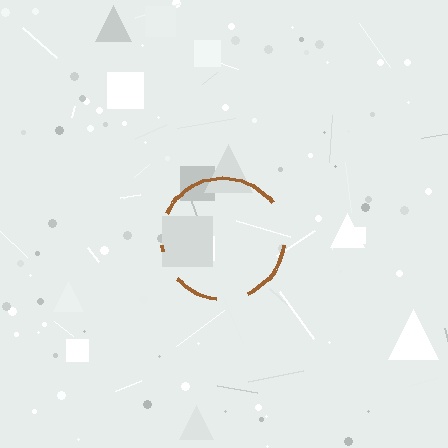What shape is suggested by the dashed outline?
The dashed outline suggests a circle.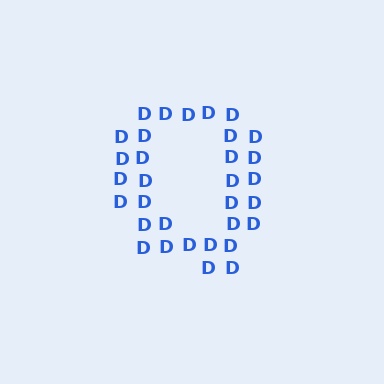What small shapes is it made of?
It is made of small letter D's.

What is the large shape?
The large shape is the letter Q.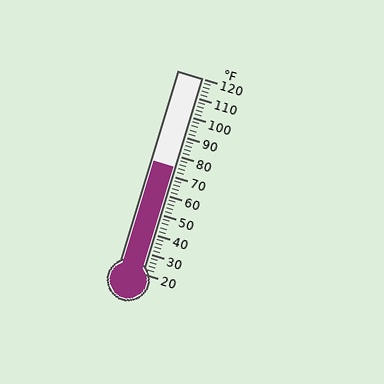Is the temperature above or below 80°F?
The temperature is below 80°F.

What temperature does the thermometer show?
The thermometer shows approximately 74°F.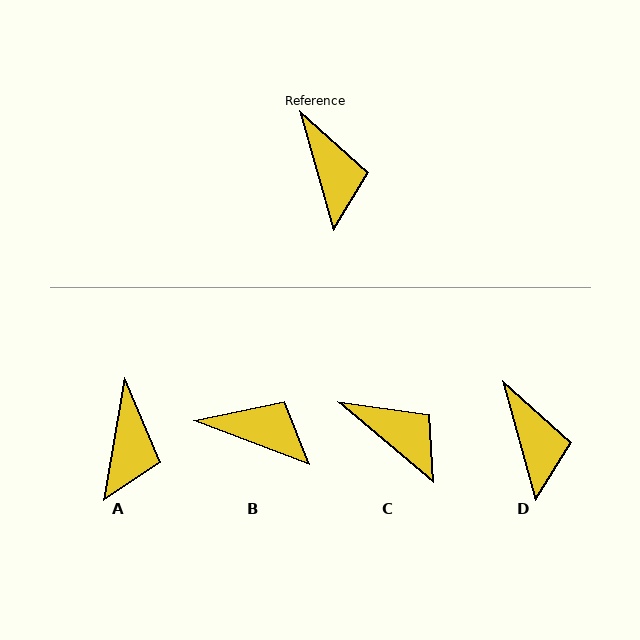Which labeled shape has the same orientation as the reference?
D.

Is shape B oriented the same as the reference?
No, it is off by about 54 degrees.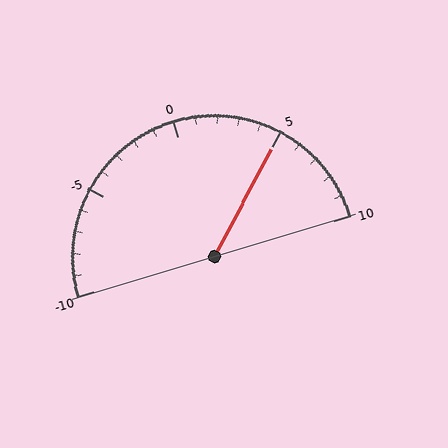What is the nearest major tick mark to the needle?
The nearest major tick mark is 5.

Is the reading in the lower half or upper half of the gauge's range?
The reading is in the upper half of the range (-10 to 10).